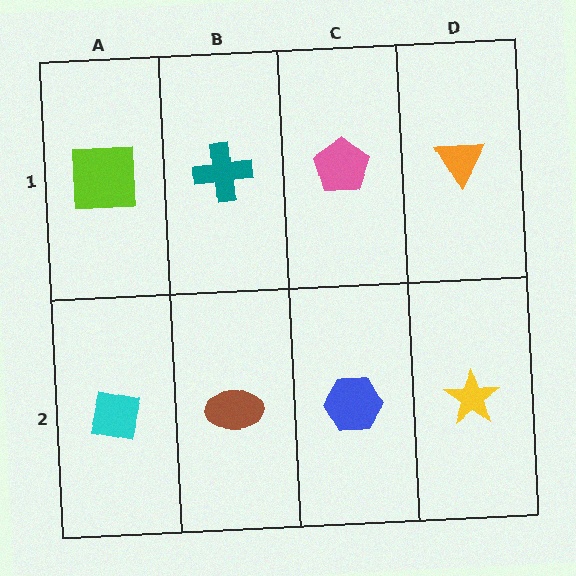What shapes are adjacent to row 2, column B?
A teal cross (row 1, column B), a cyan square (row 2, column A), a blue hexagon (row 2, column C).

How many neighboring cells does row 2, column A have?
2.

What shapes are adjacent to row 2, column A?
A lime square (row 1, column A), a brown ellipse (row 2, column B).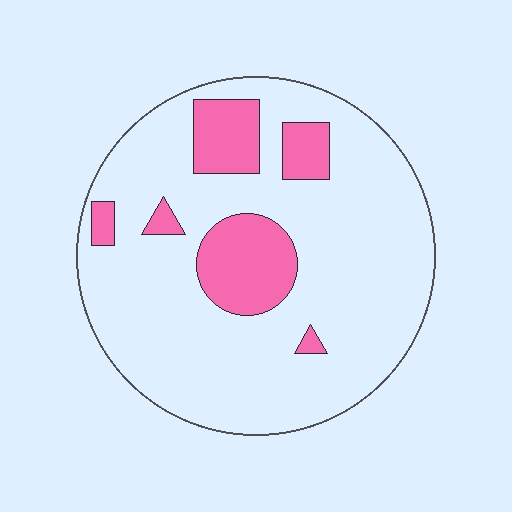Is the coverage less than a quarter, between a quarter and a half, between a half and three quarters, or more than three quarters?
Less than a quarter.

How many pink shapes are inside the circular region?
6.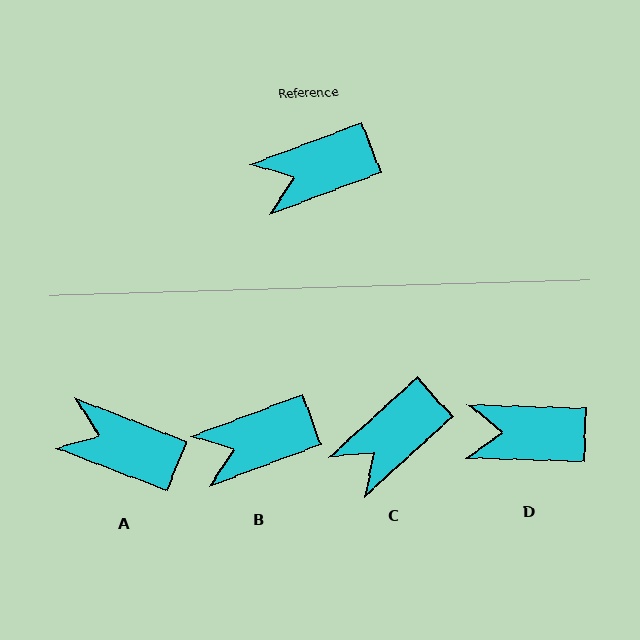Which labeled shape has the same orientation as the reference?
B.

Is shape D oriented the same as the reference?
No, it is off by about 22 degrees.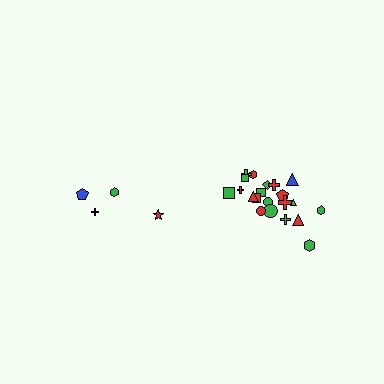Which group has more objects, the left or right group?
The right group.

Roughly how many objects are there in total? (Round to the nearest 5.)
Roughly 25 objects in total.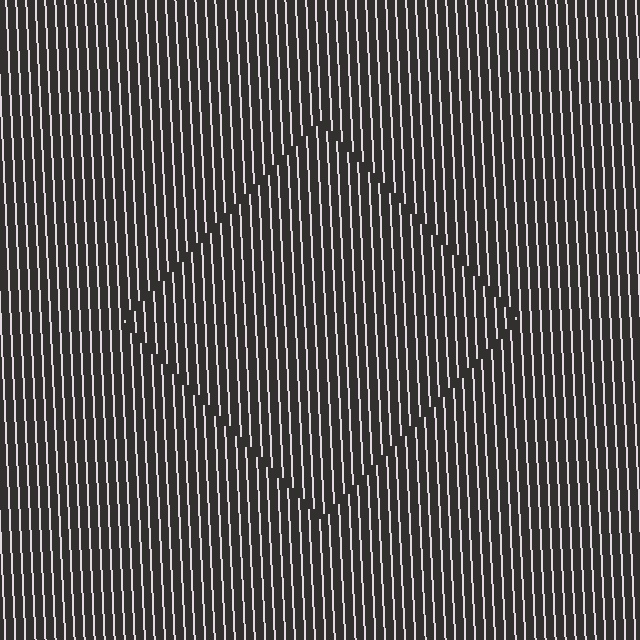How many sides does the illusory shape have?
4 sides — the line-ends trace a square.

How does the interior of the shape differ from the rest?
The interior of the shape contains the same grating, shifted by half a period — the contour is defined by the phase discontinuity where line-ends from the inner and outer gratings abut.